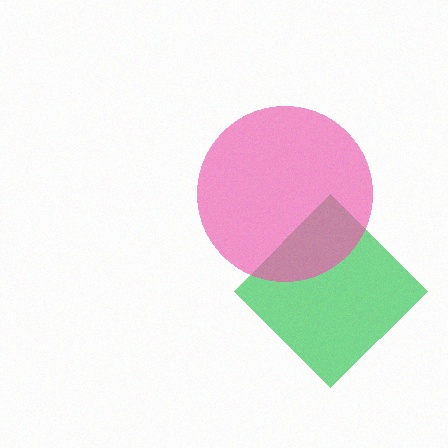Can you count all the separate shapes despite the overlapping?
Yes, there are 2 separate shapes.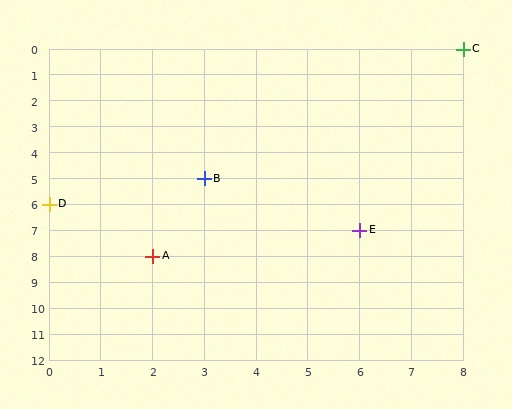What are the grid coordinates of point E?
Point E is at grid coordinates (6, 7).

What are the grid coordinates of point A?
Point A is at grid coordinates (2, 8).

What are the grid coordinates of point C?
Point C is at grid coordinates (8, 0).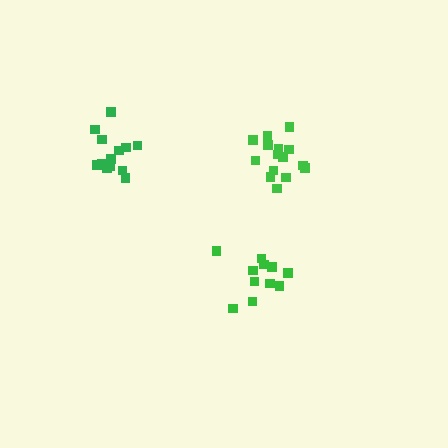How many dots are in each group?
Group 1: 14 dots, Group 2: 11 dots, Group 3: 15 dots (40 total).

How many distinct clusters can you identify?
There are 3 distinct clusters.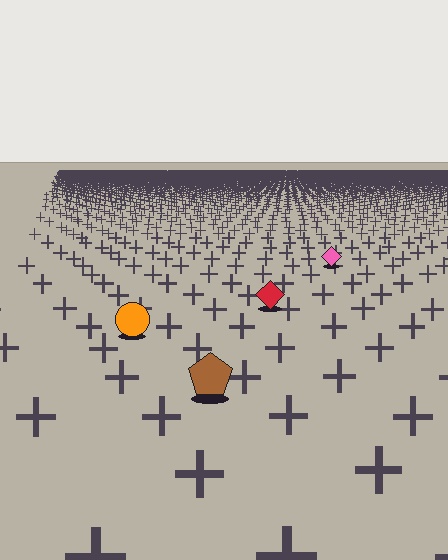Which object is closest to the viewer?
The brown pentagon is closest. The texture marks near it are larger and more spread out.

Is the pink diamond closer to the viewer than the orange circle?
No. The orange circle is closer — you can tell from the texture gradient: the ground texture is coarser near it.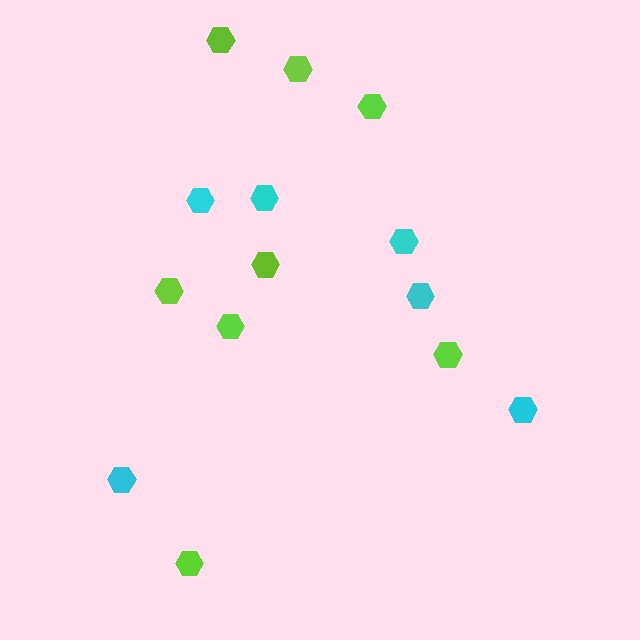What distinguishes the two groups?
There are 2 groups: one group of lime hexagons (8) and one group of cyan hexagons (6).